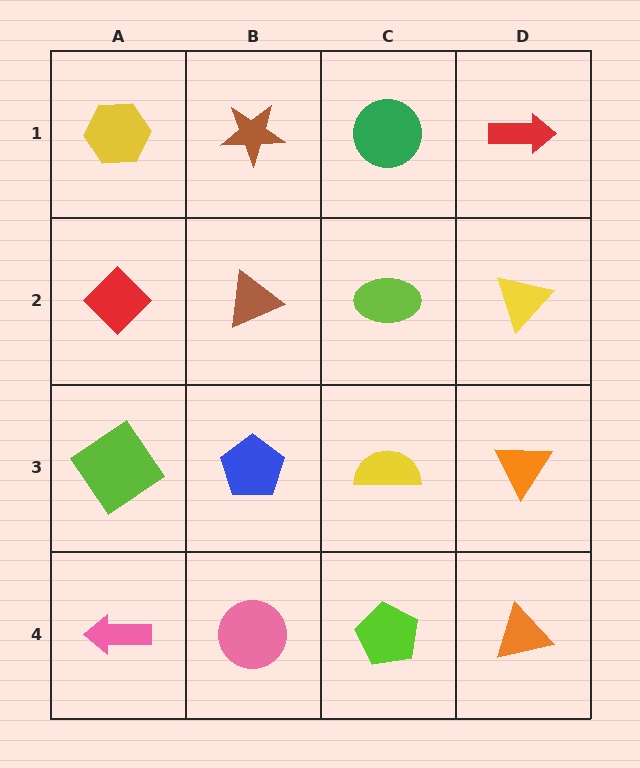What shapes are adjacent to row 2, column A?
A yellow hexagon (row 1, column A), a lime diamond (row 3, column A), a brown triangle (row 2, column B).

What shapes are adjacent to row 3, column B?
A brown triangle (row 2, column B), a pink circle (row 4, column B), a lime diamond (row 3, column A), a yellow semicircle (row 3, column C).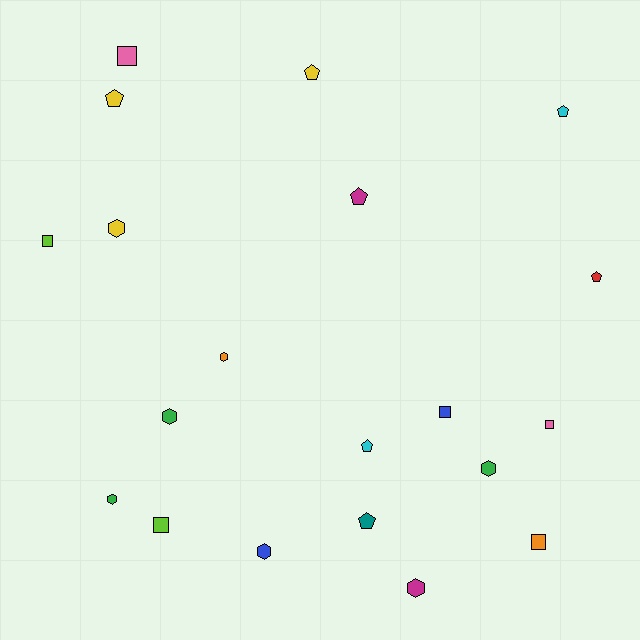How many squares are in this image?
There are 6 squares.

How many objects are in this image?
There are 20 objects.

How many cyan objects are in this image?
There are 2 cyan objects.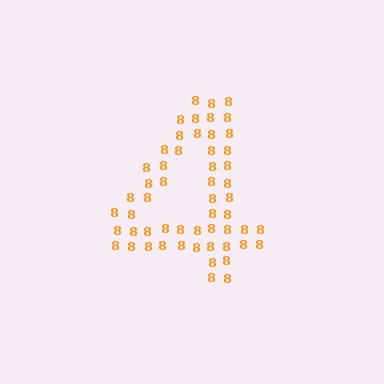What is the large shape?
The large shape is the digit 4.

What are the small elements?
The small elements are digit 8's.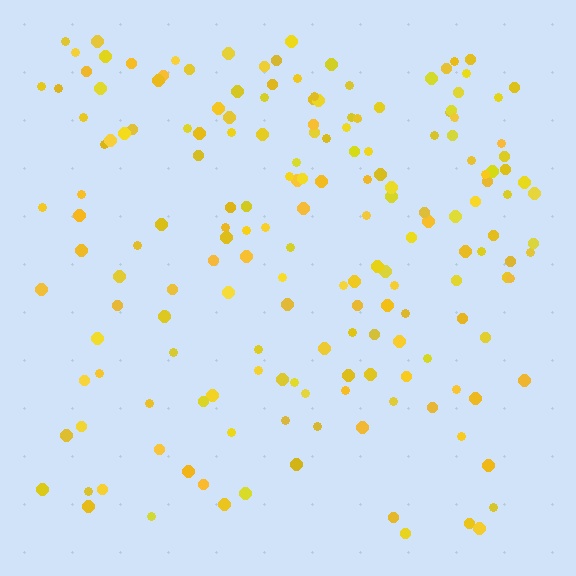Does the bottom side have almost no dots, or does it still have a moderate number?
Still a moderate number, just noticeably fewer than the top.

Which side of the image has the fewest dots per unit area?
The bottom.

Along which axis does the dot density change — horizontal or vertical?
Vertical.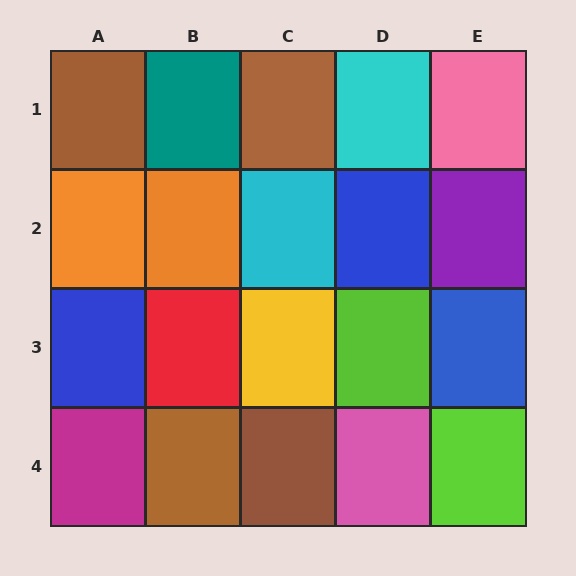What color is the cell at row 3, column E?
Blue.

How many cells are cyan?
2 cells are cyan.